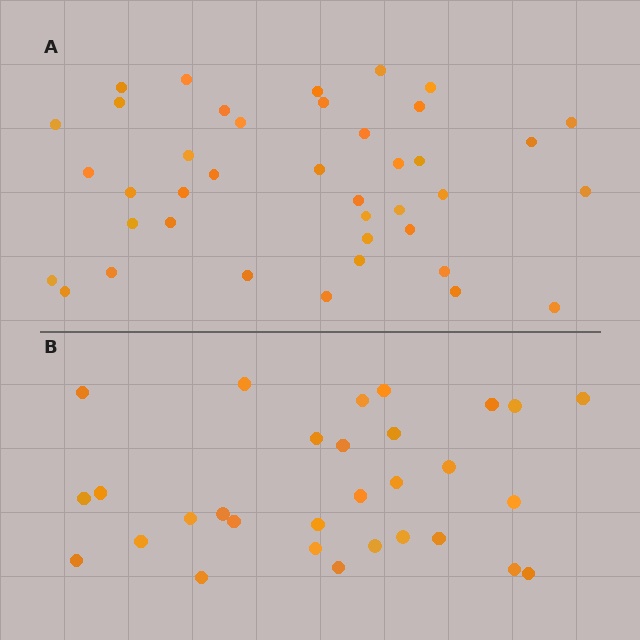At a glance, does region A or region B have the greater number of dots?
Region A (the top region) has more dots.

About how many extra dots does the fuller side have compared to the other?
Region A has roughly 10 or so more dots than region B.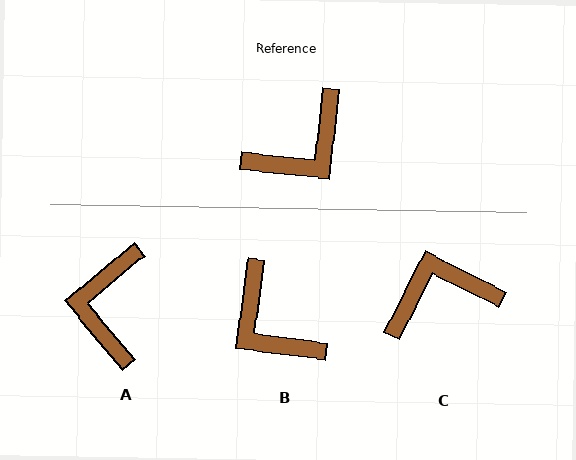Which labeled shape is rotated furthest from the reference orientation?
C, about 159 degrees away.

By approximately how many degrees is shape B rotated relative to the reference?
Approximately 91 degrees clockwise.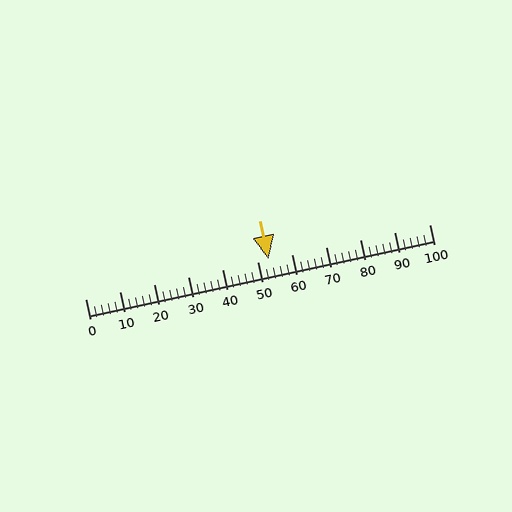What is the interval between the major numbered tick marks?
The major tick marks are spaced 10 units apart.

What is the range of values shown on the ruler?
The ruler shows values from 0 to 100.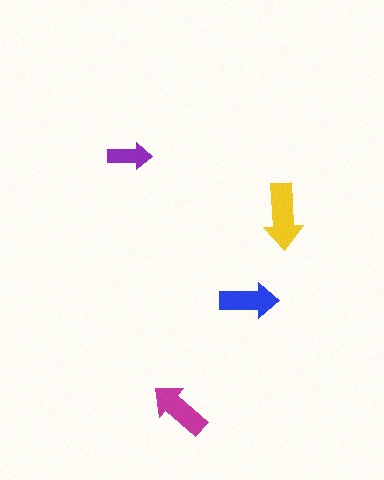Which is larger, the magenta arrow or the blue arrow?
The magenta one.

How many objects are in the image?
There are 4 objects in the image.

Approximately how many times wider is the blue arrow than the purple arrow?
About 1.5 times wider.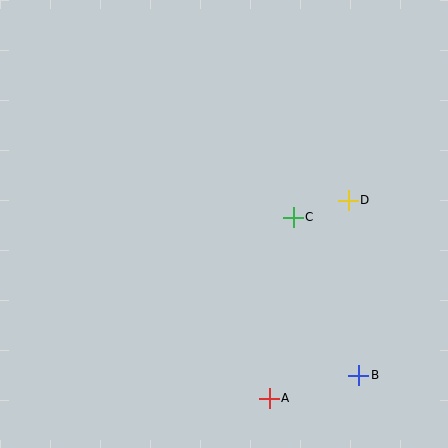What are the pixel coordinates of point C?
Point C is at (293, 217).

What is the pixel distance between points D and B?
The distance between D and B is 175 pixels.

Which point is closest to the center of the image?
Point C at (293, 217) is closest to the center.